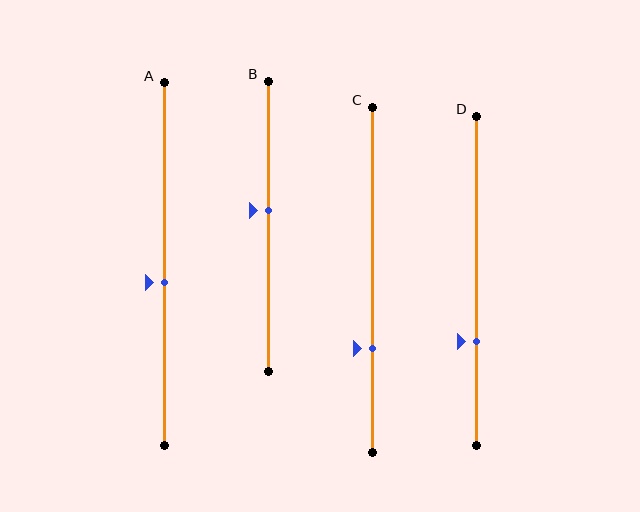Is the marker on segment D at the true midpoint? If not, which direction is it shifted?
No, the marker on segment D is shifted downward by about 18% of the segment length.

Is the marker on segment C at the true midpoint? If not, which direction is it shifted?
No, the marker on segment C is shifted downward by about 20% of the segment length.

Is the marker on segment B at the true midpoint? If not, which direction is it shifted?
No, the marker on segment B is shifted upward by about 6% of the segment length.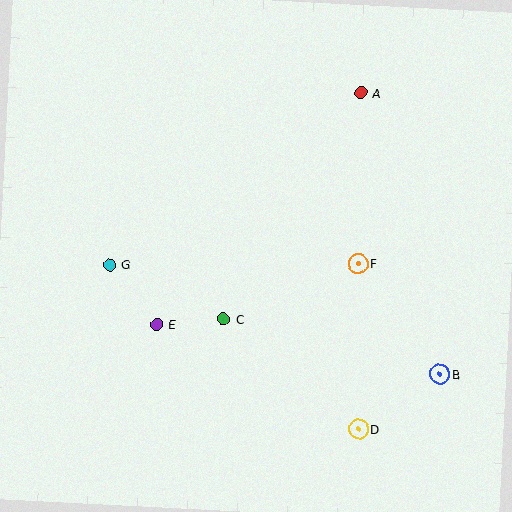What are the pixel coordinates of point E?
Point E is at (157, 325).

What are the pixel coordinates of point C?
Point C is at (223, 319).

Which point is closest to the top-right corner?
Point A is closest to the top-right corner.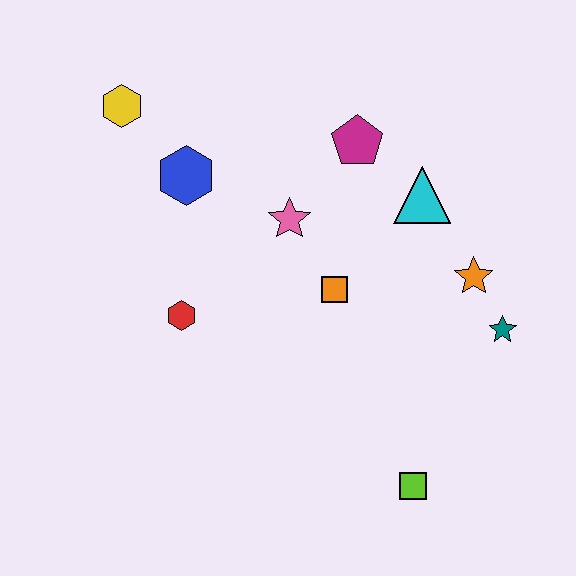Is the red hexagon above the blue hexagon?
No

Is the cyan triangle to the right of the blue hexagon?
Yes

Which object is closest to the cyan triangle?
The magenta pentagon is closest to the cyan triangle.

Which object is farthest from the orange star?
The yellow hexagon is farthest from the orange star.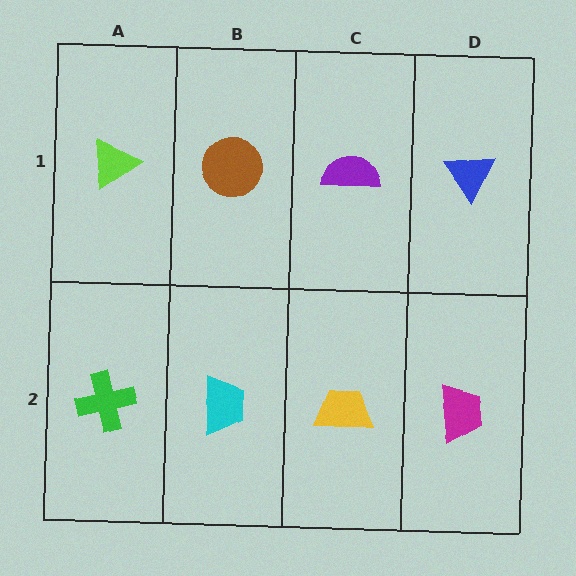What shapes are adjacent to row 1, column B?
A cyan trapezoid (row 2, column B), a lime triangle (row 1, column A), a purple semicircle (row 1, column C).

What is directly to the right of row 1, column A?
A brown circle.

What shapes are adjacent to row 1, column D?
A magenta trapezoid (row 2, column D), a purple semicircle (row 1, column C).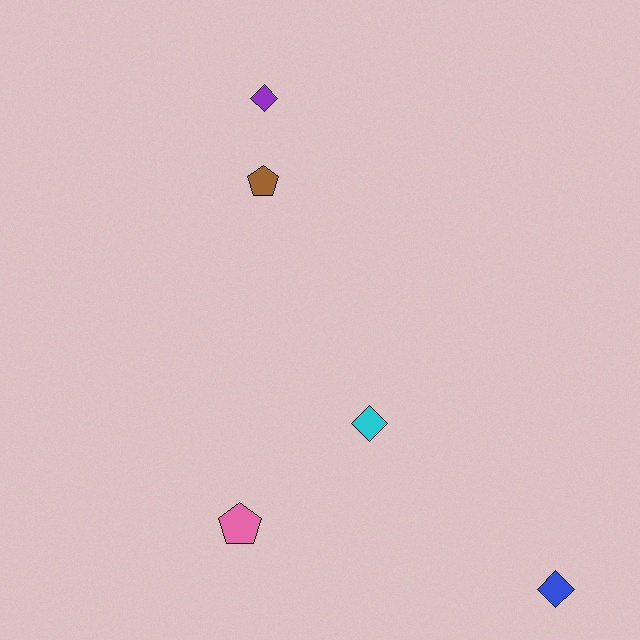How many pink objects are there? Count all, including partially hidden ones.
There is 1 pink object.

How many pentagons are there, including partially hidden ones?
There are 2 pentagons.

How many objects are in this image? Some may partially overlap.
There are 5 objects.